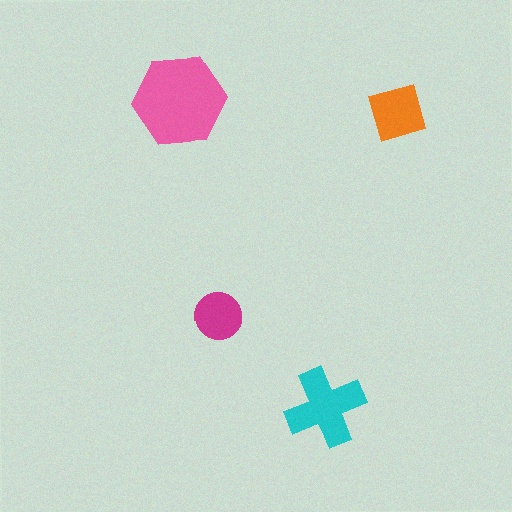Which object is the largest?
The pink hexagon.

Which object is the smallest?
The magenta circle.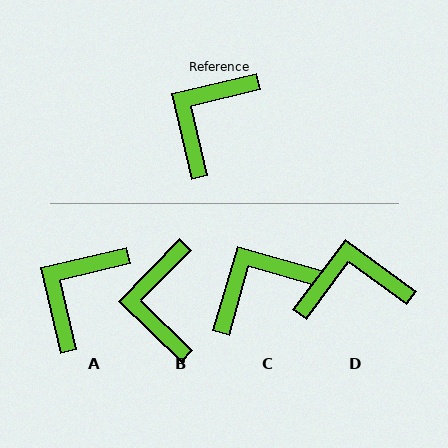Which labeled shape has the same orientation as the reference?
A.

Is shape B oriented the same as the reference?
No, it is off by about 32 degrees.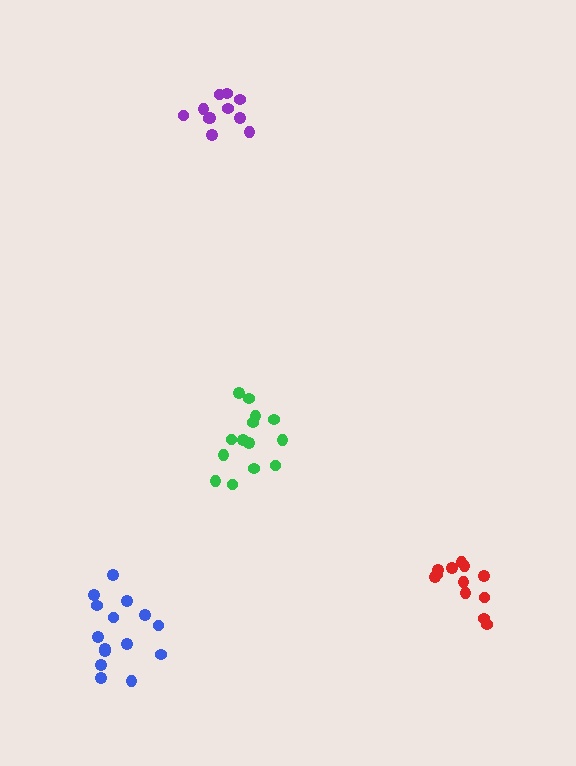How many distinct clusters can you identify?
There are 4 distinct clusters.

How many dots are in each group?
Group 1: 12 dots, Group 2: 11 dots, Group 3: 15 dots, Group 4: 14 dots (52 total).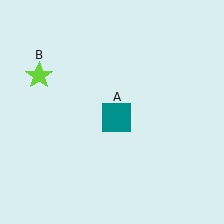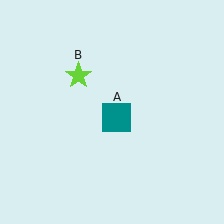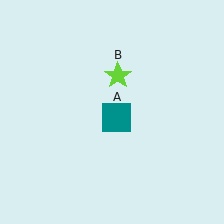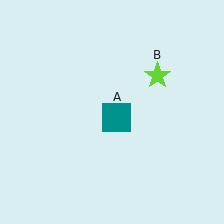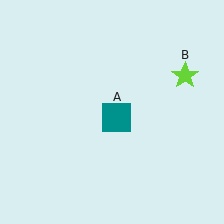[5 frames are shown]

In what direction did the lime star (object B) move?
The lime star (object B) moved right.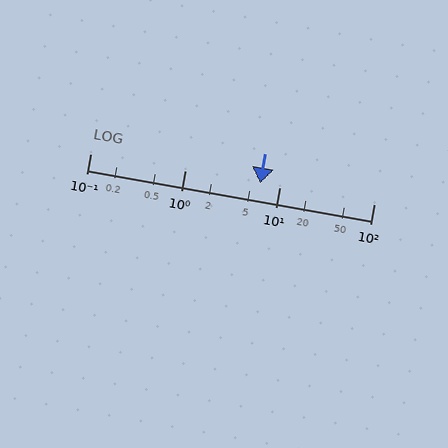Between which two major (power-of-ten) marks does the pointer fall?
The pointer is between 1 and 10.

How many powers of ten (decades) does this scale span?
The scale spans 3 decades, from 0.1 to 100.